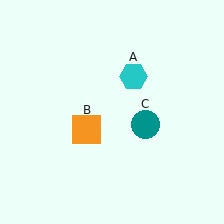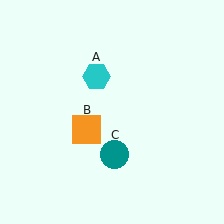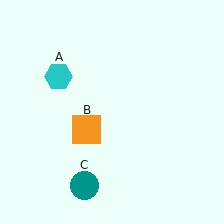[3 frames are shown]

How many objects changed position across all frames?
2 objects changed position: cyan hexagon (object A), teal circle (object C).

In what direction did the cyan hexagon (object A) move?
The cyan hexagon (object A) moved left.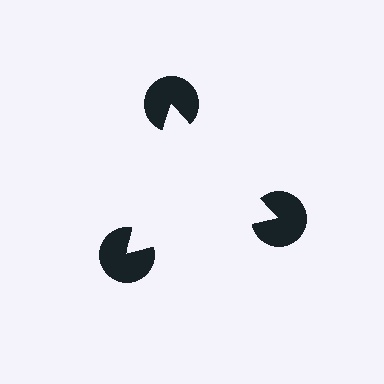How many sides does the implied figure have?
3 sides.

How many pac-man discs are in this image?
There are 3 — one at each vertex of the illusory triangle.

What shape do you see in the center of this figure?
An illusory triangle — its edges are inferred from the aligned wedge cuts in the pac-man discs, not physically drawn.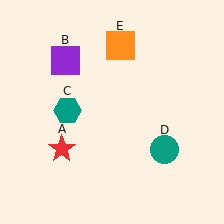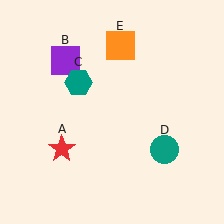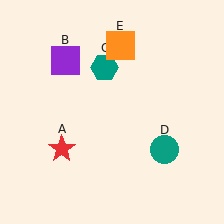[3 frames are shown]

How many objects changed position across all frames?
1 object changed position: teal hexagon (object C).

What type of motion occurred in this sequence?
The teal hexagon (object C) rotated clockwise around the center of the scene.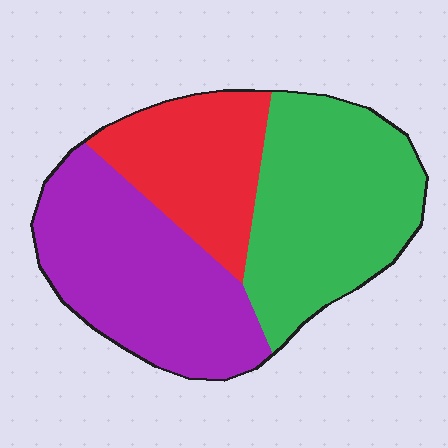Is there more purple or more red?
Purple.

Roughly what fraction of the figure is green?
Green covers 38% of the figure.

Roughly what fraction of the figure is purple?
Purple takes up about three eighths (3/8) of the figure.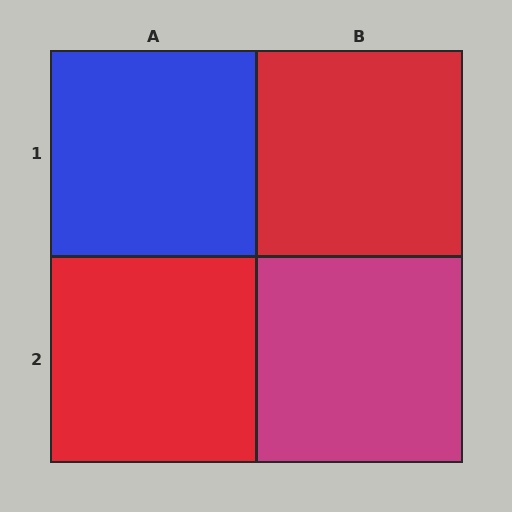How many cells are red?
2 cells are red.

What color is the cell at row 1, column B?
Red.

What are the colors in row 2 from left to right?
Red, magenta.